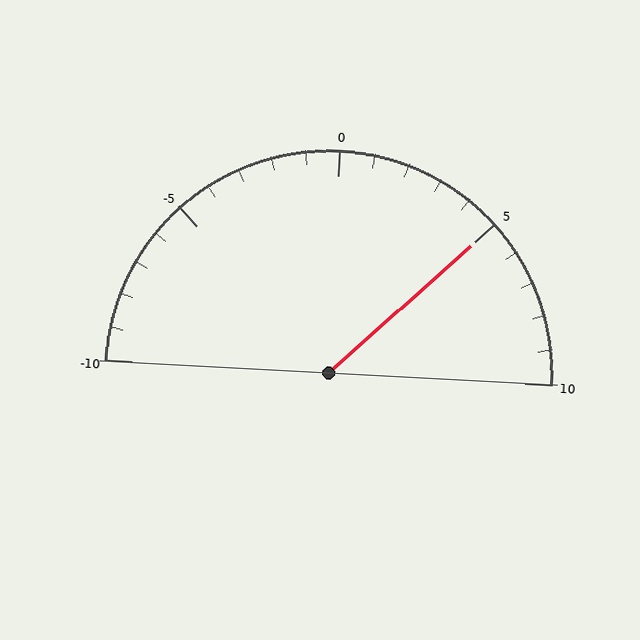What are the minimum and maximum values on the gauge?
The gauge ranges from -10 to 10.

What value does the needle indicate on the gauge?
The needle indicates approximately 5.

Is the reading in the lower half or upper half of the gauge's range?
The reading is in the upper half of the range (-10 to 10).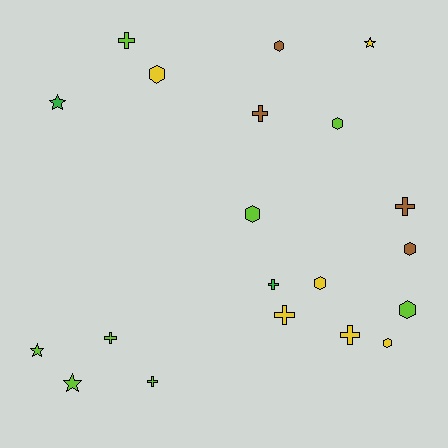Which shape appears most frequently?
Hexagon, with 8 objects.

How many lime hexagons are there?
There are 3 lime hexagons.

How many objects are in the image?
There are 20 objects.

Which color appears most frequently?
Lime, with 8 objects.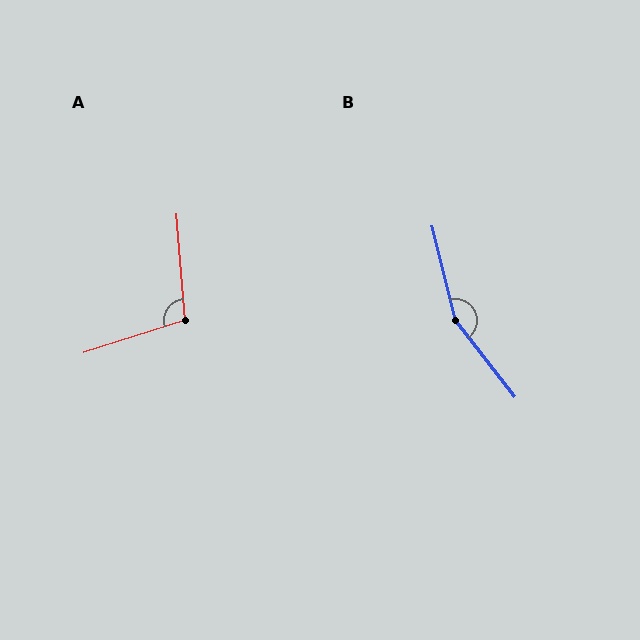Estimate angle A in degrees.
Approximately 104 degrees.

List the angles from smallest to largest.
A (104°), B (156°).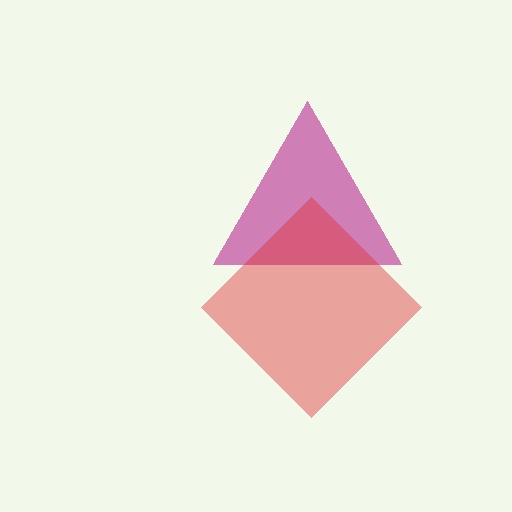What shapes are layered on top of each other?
The layered shapes are: a magenta triangle, a red diamond.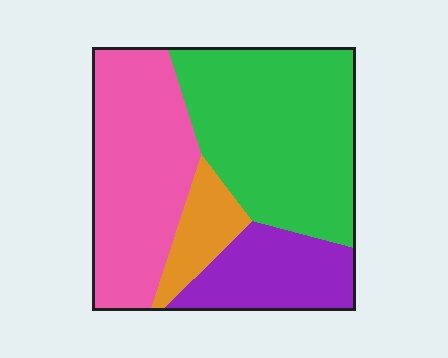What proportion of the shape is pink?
Pink covers 33% of the shape.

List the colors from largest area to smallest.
From largest to smallest: green, pink, purple, orange.